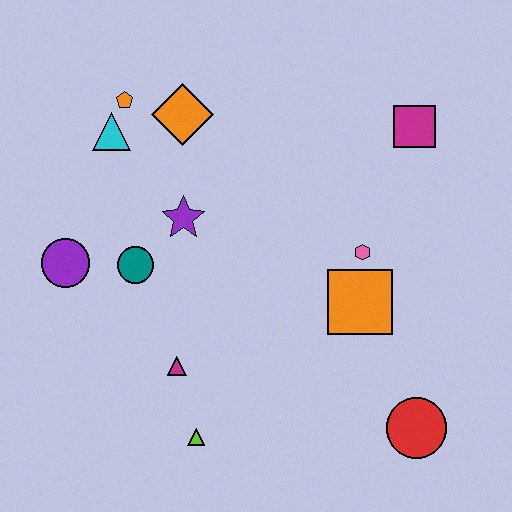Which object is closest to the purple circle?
The teal circle is closest to the purple circle.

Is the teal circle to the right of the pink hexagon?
No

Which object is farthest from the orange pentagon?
The red circle is farthest from the orange pentagon.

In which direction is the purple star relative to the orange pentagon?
The purple star is below the orange pentagon.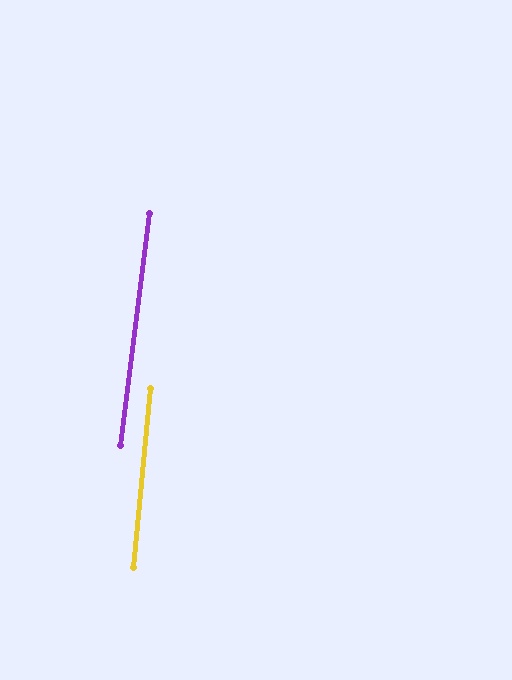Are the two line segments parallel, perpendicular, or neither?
Parallel — their directions differ by only 1.7°.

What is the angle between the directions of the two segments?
Approximately 2 degrees.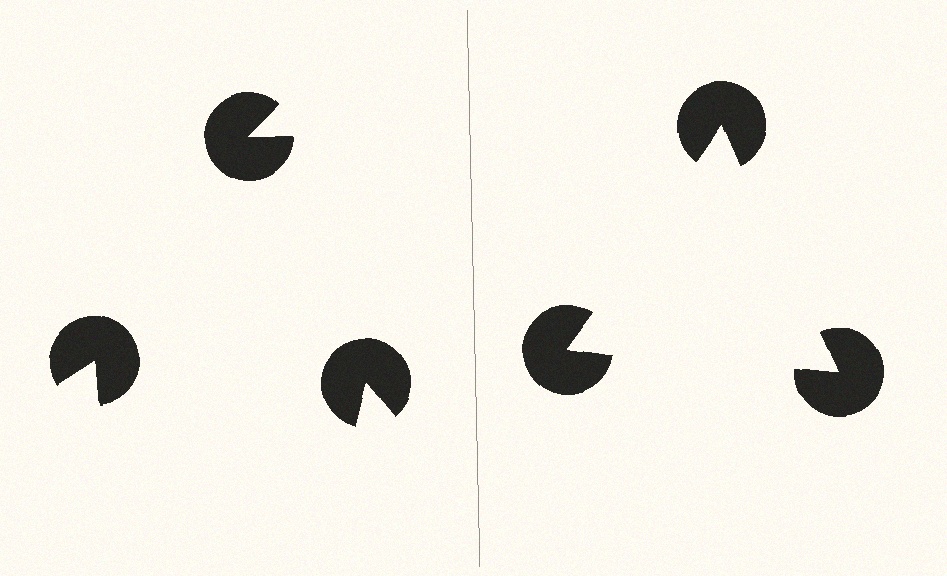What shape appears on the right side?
An illusory triangle.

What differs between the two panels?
The pac-man discs are positioned identically on both sides; only the wedge orientations differ. On the right they align to a triangle; on the left they are misaligned.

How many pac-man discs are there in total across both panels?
6 — 3 on each side.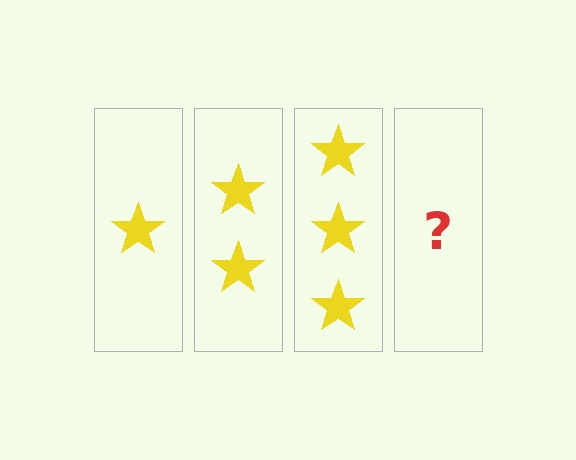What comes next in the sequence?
The next element should be 4 stars.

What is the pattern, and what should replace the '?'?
The pattern is that each step adds one more star. The '?' should be 4 stars.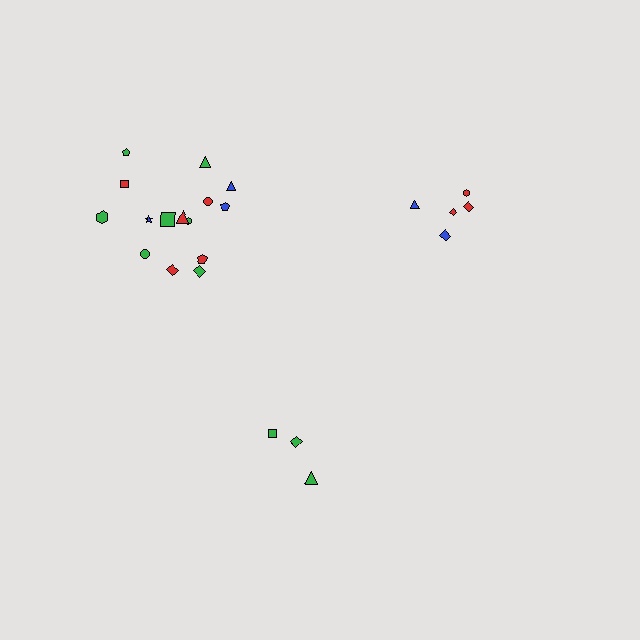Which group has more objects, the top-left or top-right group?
The top-left group.